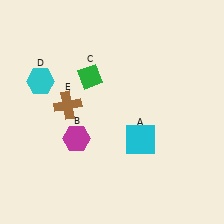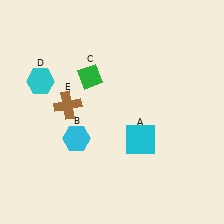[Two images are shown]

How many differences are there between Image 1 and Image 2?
There is 1 difference between the two images.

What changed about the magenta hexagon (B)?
In Image 1, B is magenta. In Image 2, it changed to cyan.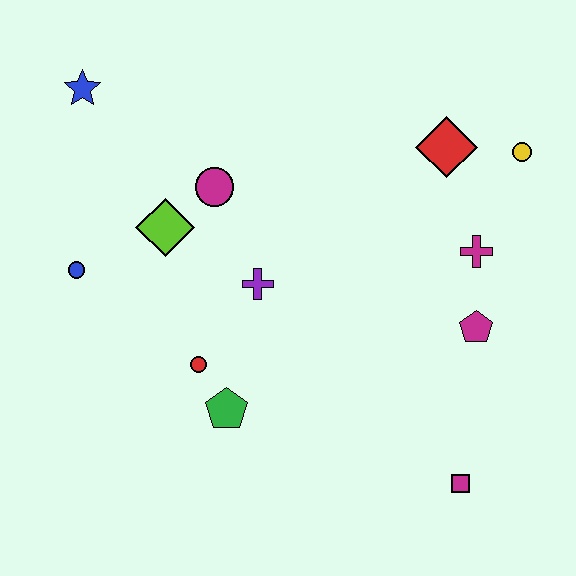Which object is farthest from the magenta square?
The blue star is farthest from the magenta square.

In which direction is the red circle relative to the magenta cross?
The red circle is to the left of the magenta cross.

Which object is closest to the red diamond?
The yellow circle is closest to the red diamond.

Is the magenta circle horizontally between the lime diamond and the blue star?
No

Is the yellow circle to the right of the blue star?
Yes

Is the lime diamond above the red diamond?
No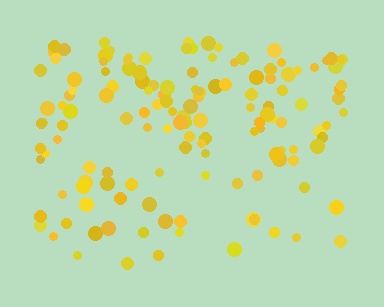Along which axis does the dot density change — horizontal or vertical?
Vertical.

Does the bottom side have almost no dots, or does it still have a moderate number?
Still a moderate number, just noticeably fewer than the top.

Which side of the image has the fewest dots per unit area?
The bottom.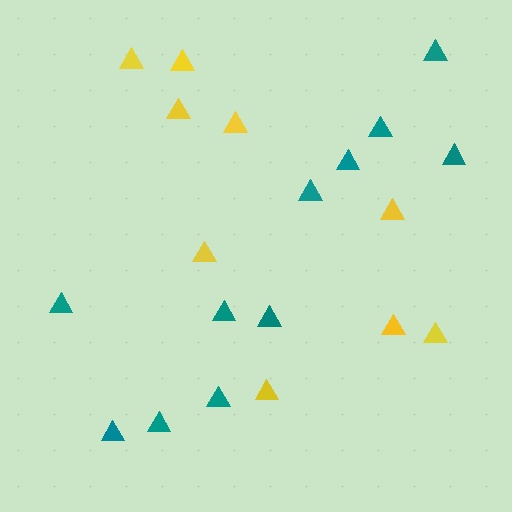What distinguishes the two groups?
There are 2 groups: one group of teal triangles (11) and one group of yellow triangles (9).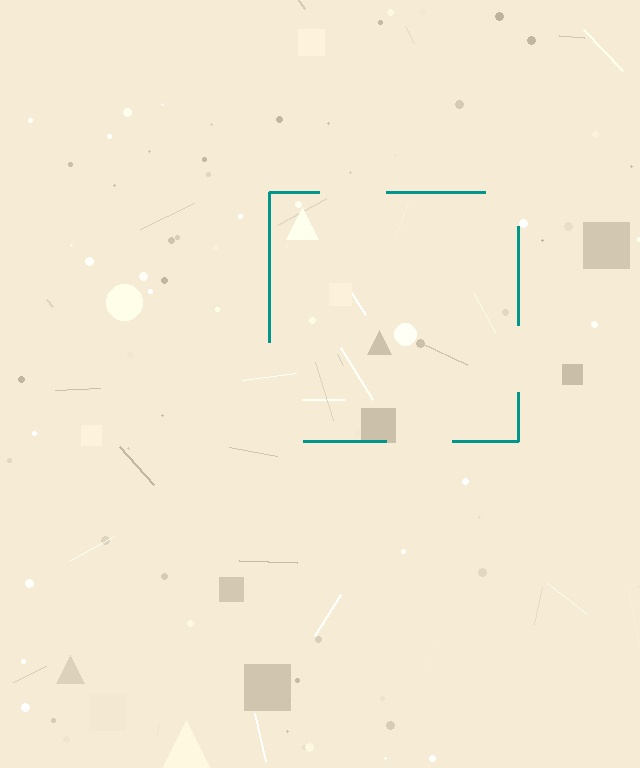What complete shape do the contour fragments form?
The contour fragments form a square.